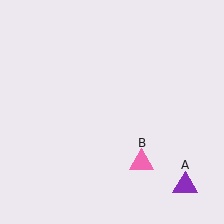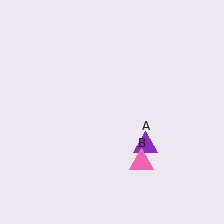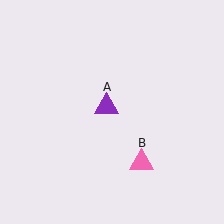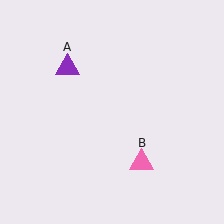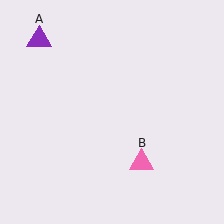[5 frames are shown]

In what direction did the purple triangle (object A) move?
The purple triangle (object A) moved up and to the left.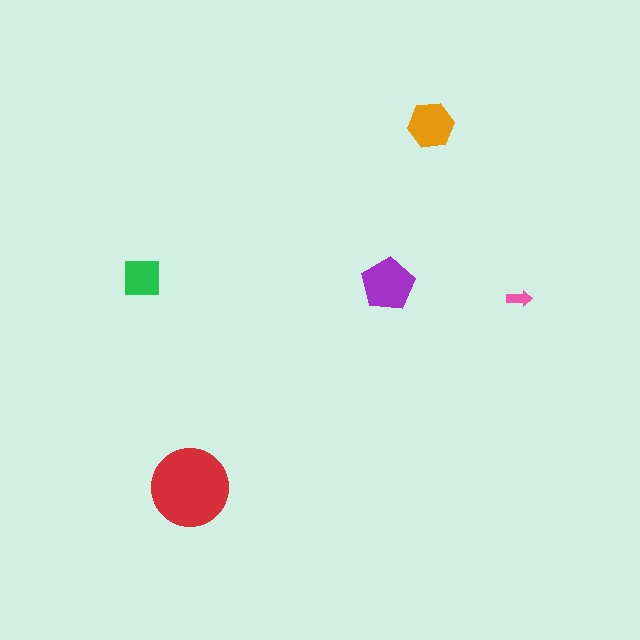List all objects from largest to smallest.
The red circle, the purple pentagon, the orange hexagon, the green square, the pink arrow.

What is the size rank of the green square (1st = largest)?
4th.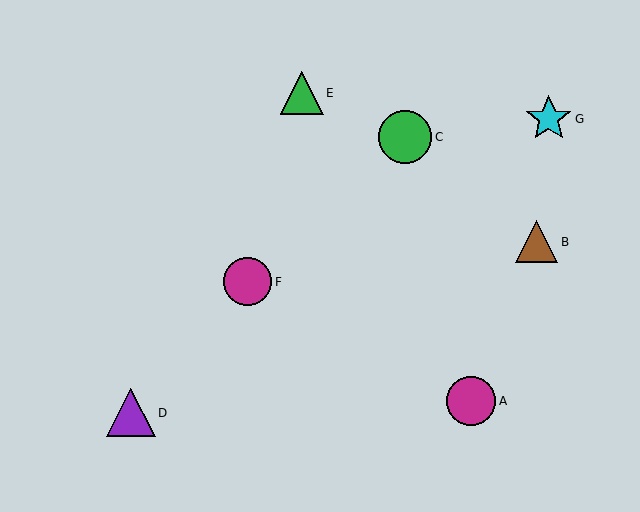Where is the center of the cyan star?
The center of the cyan star is at (549, 119).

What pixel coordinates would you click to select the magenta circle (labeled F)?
Click at (247, 282) to select the magenta circle F.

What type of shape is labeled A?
Shape A is a magenta circle.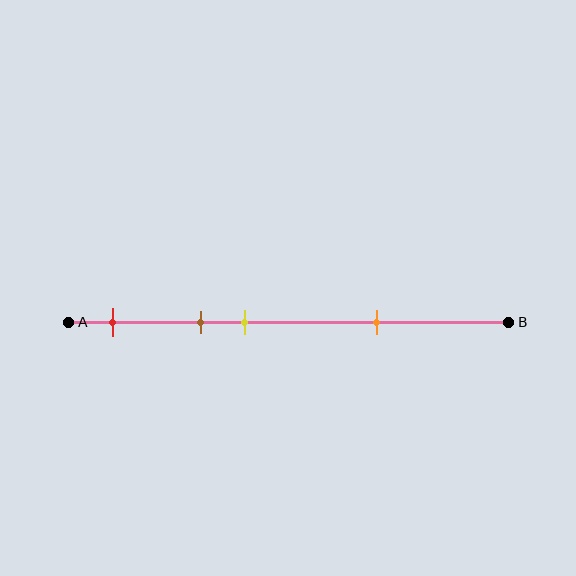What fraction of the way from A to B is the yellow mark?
The yellow mark is approximately 40% (0.4) of the way from A to B.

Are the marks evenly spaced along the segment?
No, the marks are not evenly spaced.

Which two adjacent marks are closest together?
The brown and yellow marks are the closest adjacent pair.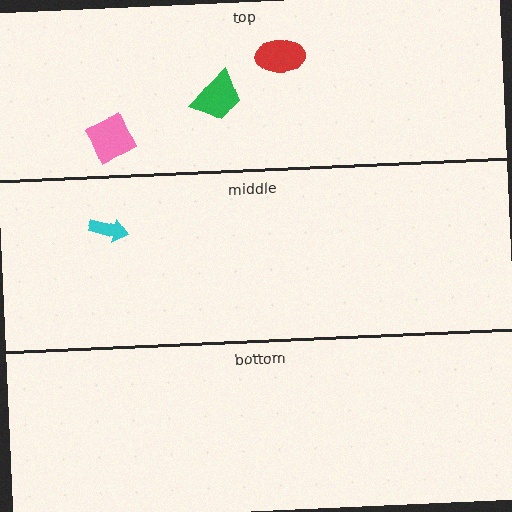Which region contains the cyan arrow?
The middle region.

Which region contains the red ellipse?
The top region.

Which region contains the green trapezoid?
The top region.